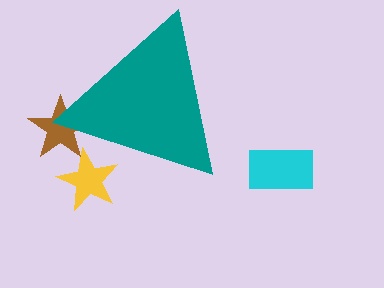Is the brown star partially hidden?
Yes, the brown star is partially hidden behind the teal triangle.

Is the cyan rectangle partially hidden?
No, the cyan rectangle is fully visible.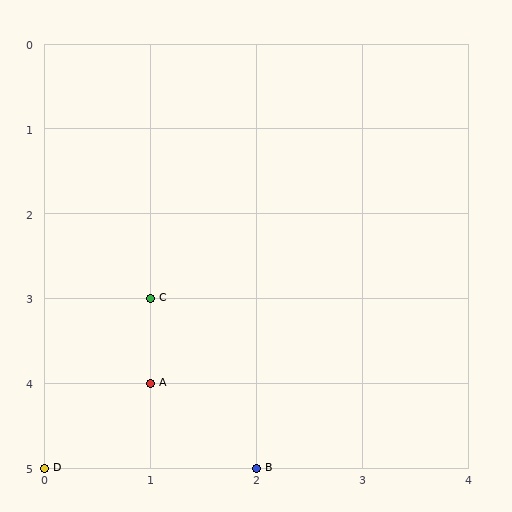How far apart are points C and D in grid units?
Points C and D are 1 column and 2 rows apart (about 2.2 grid units diagonally).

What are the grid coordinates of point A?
Point A is at grid coordinates (1, 4).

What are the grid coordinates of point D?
Point D is at grid coordinates (0, 5).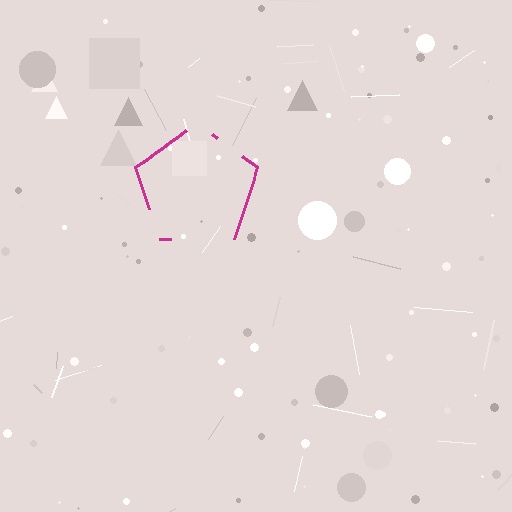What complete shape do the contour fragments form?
The contour fragments form a pentagon.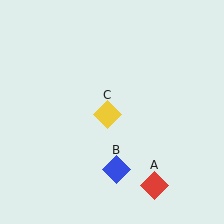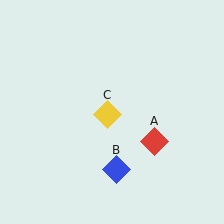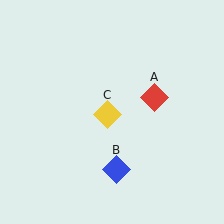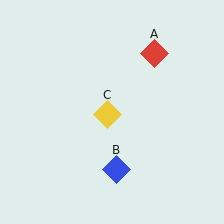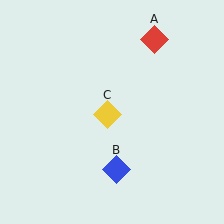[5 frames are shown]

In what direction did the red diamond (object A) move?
The red diamond (object A) moved up.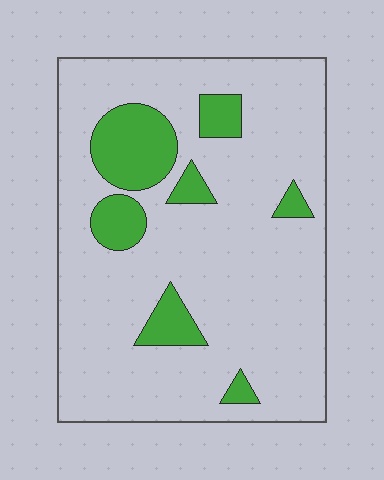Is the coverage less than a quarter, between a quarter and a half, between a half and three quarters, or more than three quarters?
Less than a quarter.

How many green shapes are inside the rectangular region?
7.